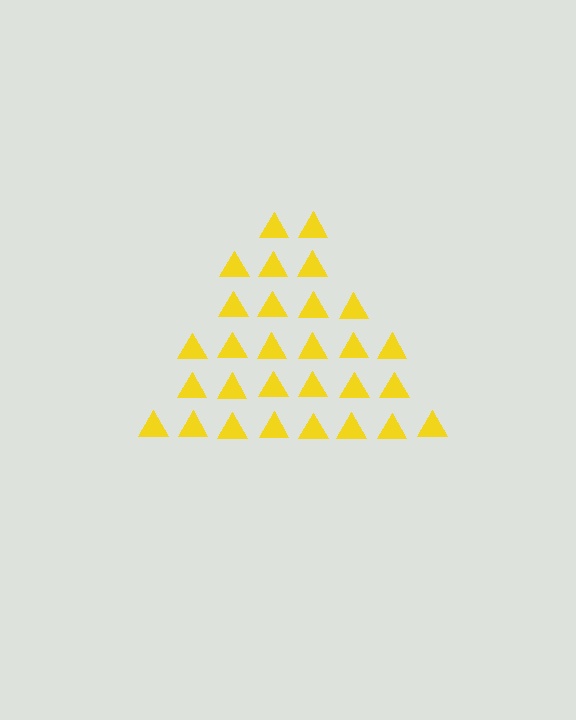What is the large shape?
The large shape is a triangle.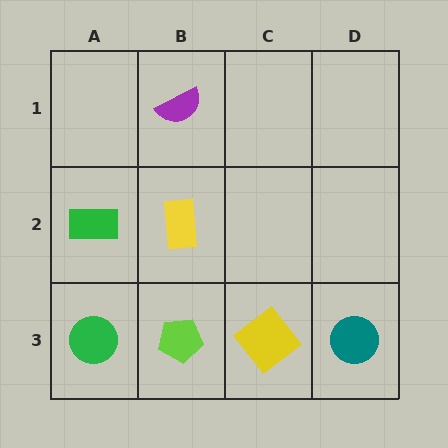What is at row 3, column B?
A lime pentagon.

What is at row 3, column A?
A green circle.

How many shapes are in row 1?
1 shape.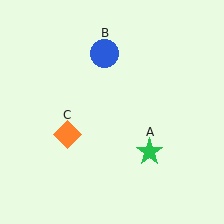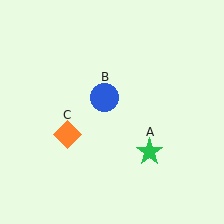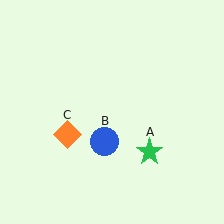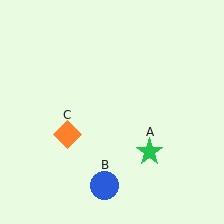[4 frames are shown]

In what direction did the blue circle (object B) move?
The blue circle (object B) moved down.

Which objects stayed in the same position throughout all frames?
Green star (object A) and orange diamond (object C) remained stationary.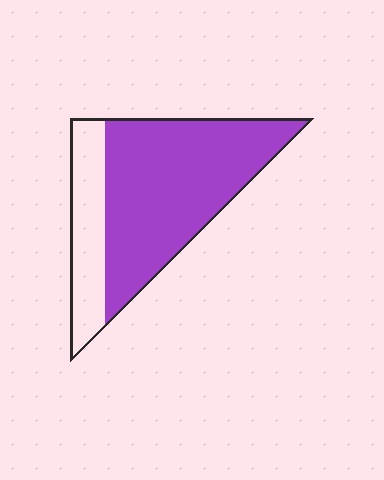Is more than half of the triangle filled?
Yes.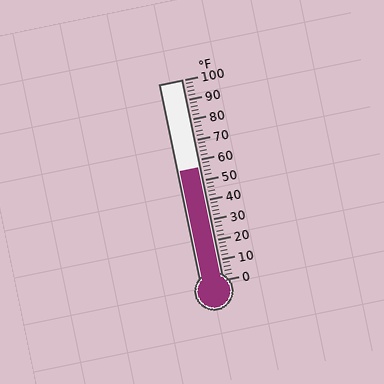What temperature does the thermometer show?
The thermometer shows approximately 56°F.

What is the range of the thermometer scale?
The thermometer scale ranges from 0°F to 100°F.